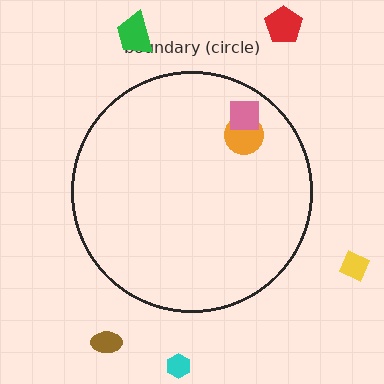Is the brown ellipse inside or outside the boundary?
Outside.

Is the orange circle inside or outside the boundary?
Inside.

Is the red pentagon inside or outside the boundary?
Outside.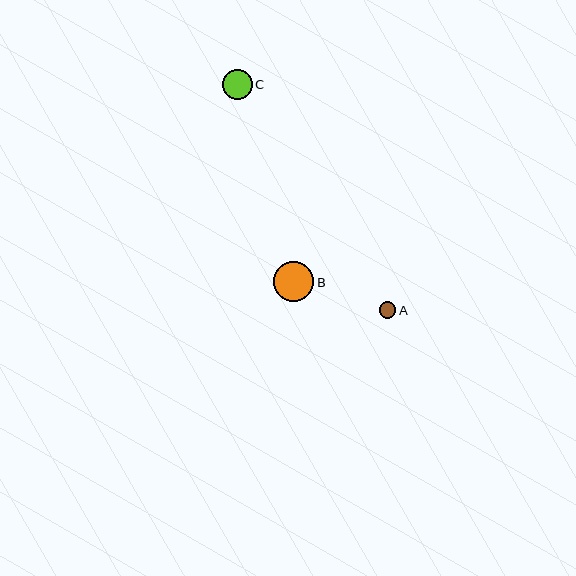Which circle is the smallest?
Circle A is the smallest with a size of approximately 16 pixels.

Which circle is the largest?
Circle B is the largest with a size of approximately 40 pixels.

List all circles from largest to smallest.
From largest to smallest: B, C, A.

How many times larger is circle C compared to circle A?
Circle C is approximately 1.8 times the size of circle A.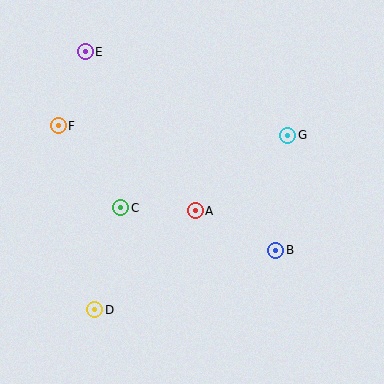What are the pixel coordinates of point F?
Point F is at (58, 126).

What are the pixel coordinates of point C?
Point C is at (121, 208).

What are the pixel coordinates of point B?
Point B is at (276, 250).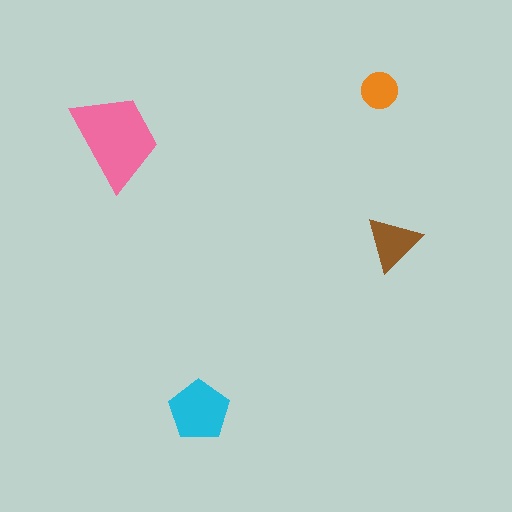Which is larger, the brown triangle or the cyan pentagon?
The cyan pentagon.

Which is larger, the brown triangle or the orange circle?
The brown triangle.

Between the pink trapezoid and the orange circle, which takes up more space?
The pink trapezoid.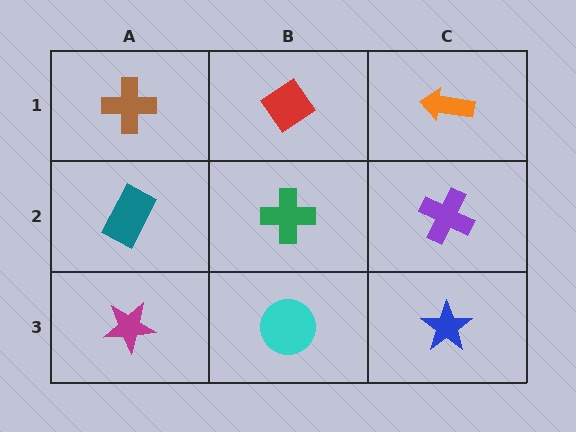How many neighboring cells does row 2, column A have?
3.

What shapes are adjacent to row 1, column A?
A teal rectangle (row 2, column A), a red diamond (row 1, column B).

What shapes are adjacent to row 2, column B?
A red diamond (row 1, column B), a cyan circle (row 3, column B), a teal rectangle (row 2, column A), a purple cross (row 2, column C).